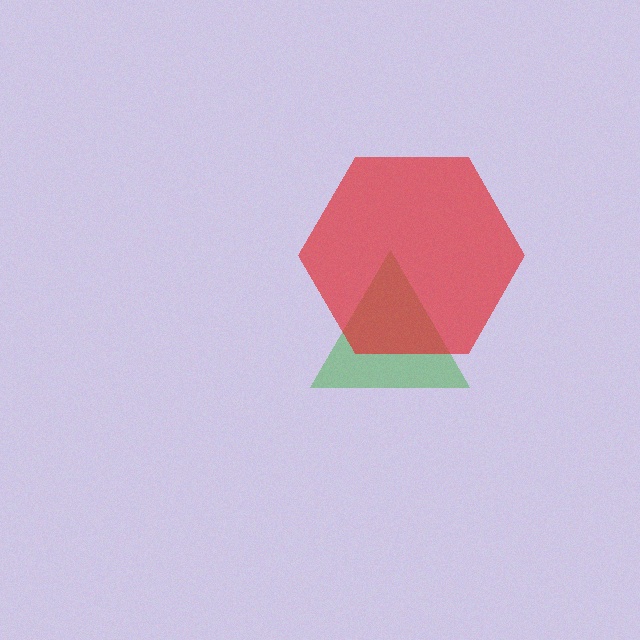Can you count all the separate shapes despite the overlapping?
Yes, there are 2 separate shapes.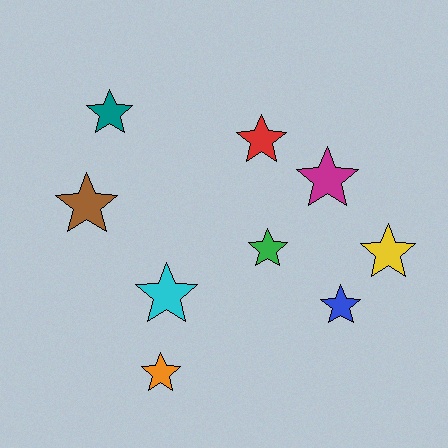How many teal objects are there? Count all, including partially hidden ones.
There is 1 teal object.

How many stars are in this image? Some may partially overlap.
There are 9 stars.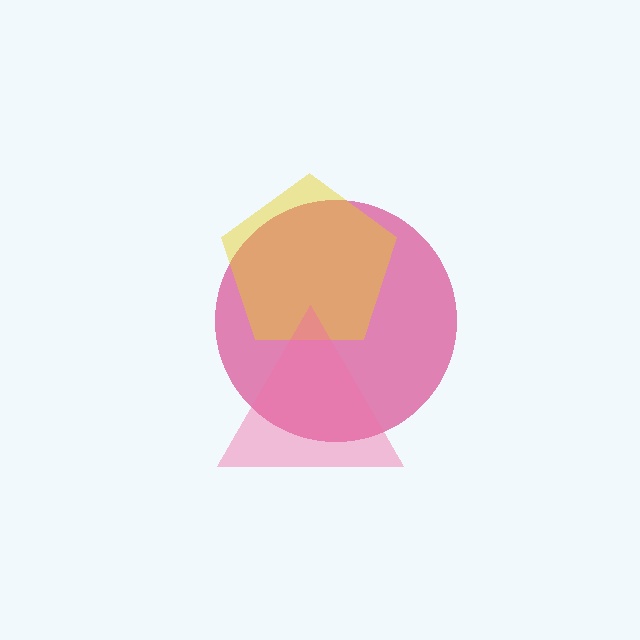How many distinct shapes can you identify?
There are 3 distinct shapes: a magenta circle, a yellow pentagon, a pink triangle.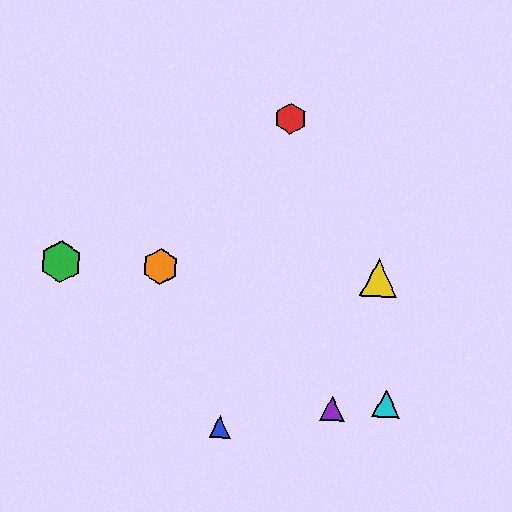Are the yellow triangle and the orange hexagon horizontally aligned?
Yes, both are at y≈278.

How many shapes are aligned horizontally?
3 shapes (the green hexagon, the yellow triangle, the orange hexagon) are aligned horizontally.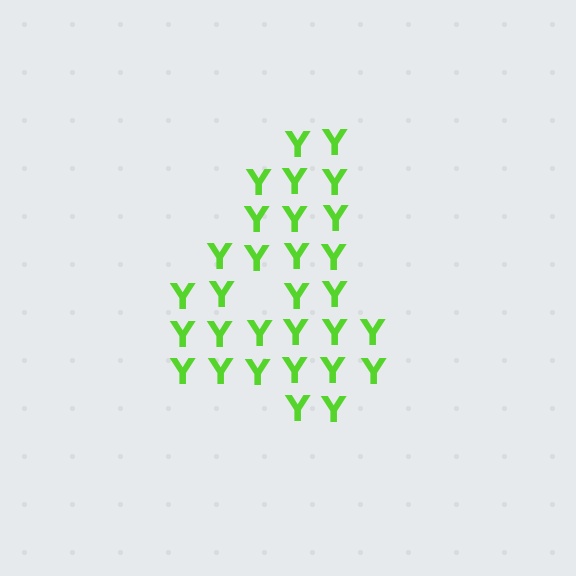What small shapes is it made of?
It is made of small letter Y's.